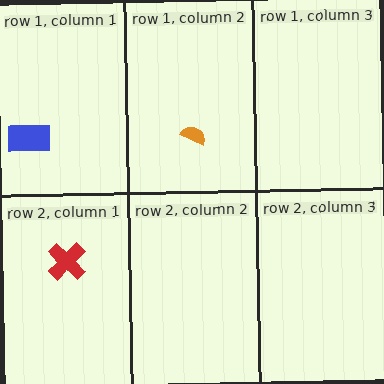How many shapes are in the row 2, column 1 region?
1.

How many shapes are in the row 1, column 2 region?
1.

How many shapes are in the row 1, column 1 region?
1.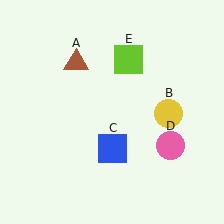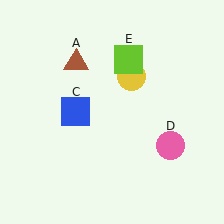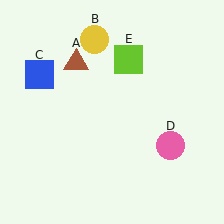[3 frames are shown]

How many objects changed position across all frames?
2 objects changed position: yellow circle (object B), blue square (object C).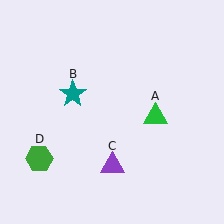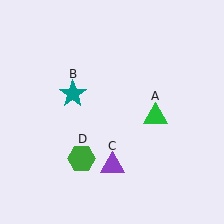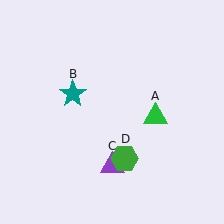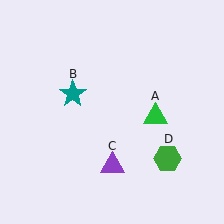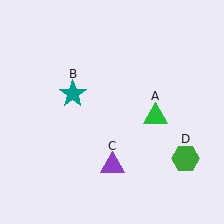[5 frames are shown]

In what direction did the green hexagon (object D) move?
The green hexagon (object D) moved right.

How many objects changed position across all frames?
1 object changed position: green hexagon (object D).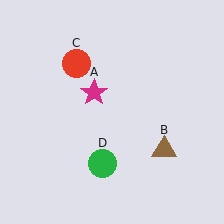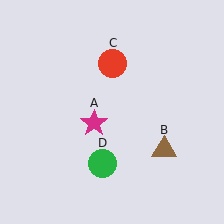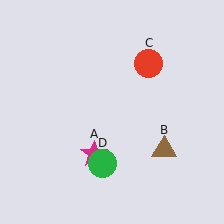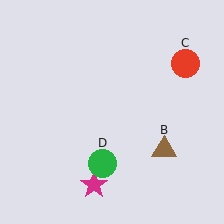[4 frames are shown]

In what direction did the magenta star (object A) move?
The magenta star (object A) moved down.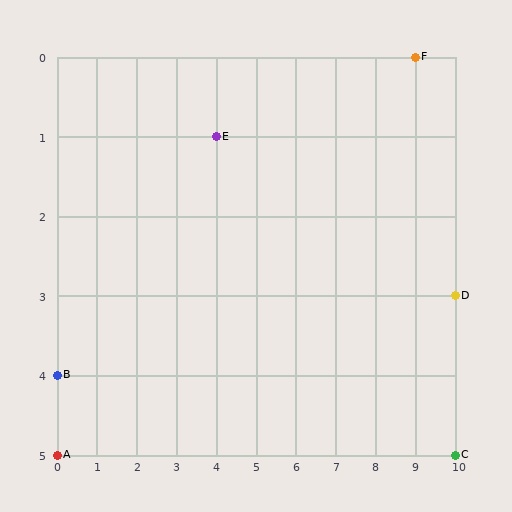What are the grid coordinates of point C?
Point C is at grid coordinates (10, 5).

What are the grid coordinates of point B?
Point B is at grid coordinates (0, 4).